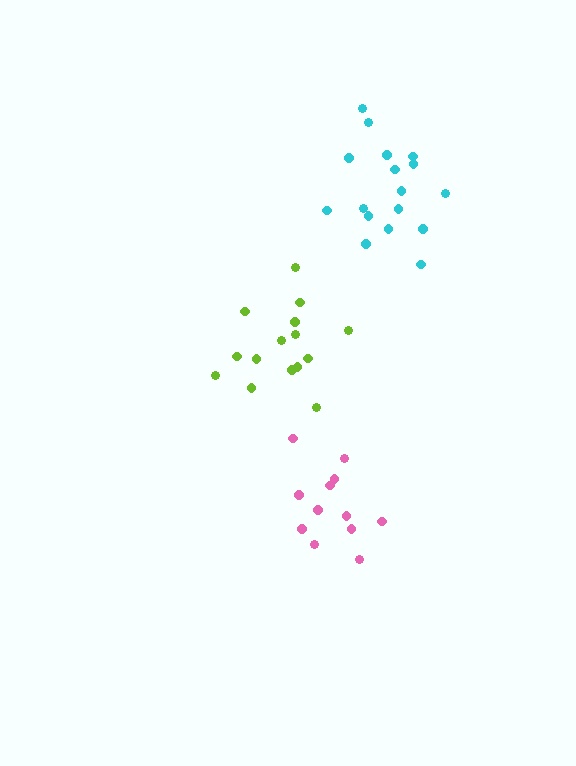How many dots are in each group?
Group 1: 12 dots, Group 2: 17 dots, Group 3: 15 dots (44 total).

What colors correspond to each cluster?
The clusters are colored: pink, cyan, lime.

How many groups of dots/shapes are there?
There are 3 groups.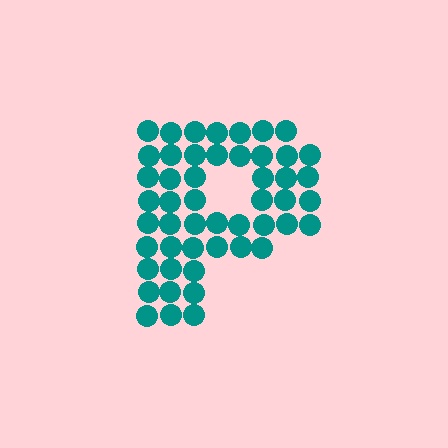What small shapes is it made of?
It is made of small circles.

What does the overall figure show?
The overall figure shows the letter P.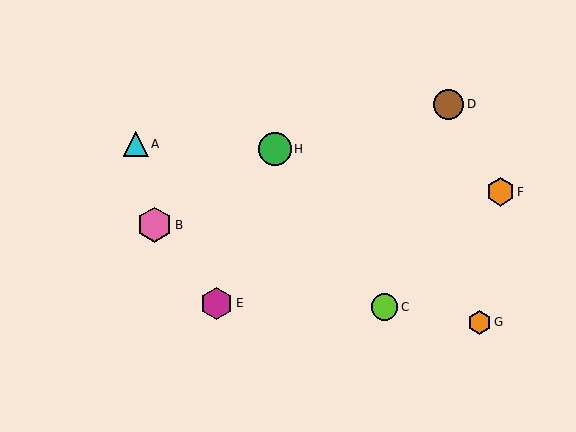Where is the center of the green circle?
The center of the green circle is at (275, 149).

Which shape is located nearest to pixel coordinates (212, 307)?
The magenta hexagon (labeled E) at (216, 303) is nearest to that location.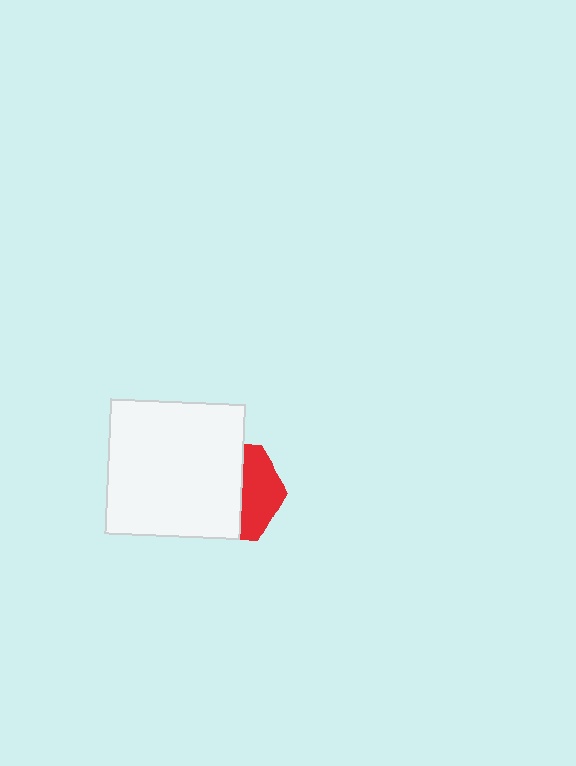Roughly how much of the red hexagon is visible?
A small part of it is visible (roughly 38%).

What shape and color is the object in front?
The object in front is a white square.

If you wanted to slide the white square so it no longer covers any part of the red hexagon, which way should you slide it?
Slide it left — that is the most direct way to separate the two shapes.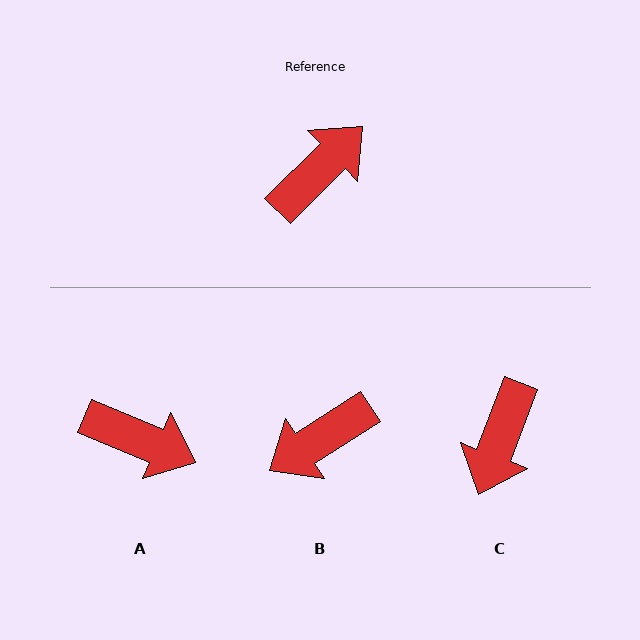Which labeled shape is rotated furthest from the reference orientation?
B, about 168 degrees away.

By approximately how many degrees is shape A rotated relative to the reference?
Approximately 68 degrees clockwise.